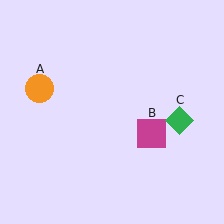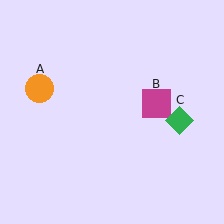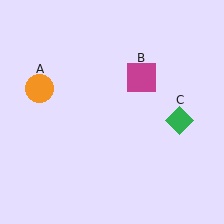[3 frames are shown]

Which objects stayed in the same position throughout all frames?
Orange circle (object A) and green diamond (object C) remained stationary.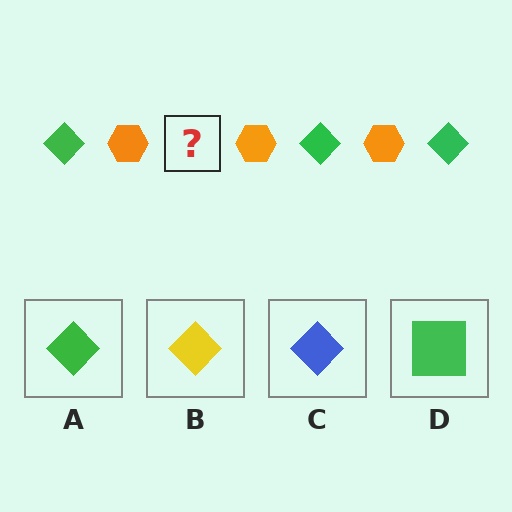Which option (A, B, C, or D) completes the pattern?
A.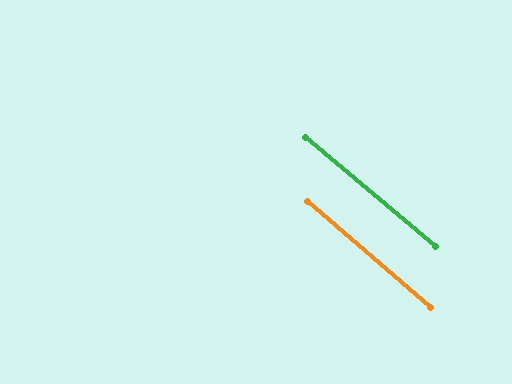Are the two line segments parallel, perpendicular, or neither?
Parallel — their directions differ by only 0.8°.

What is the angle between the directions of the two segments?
Approximately 1 degree.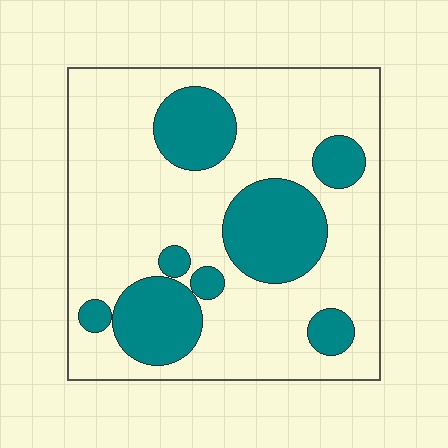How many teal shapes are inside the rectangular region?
8.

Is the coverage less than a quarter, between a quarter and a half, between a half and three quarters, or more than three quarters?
Between a quarter and a half.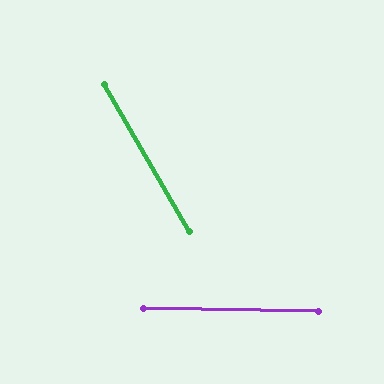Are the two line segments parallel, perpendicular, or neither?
Neither parallel nor perpendicular — they differ by about 59°.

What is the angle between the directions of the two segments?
Approximately 59 degrees.